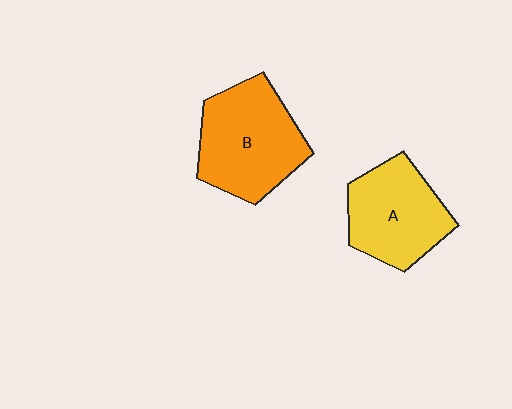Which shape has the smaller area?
Shape A (yellow).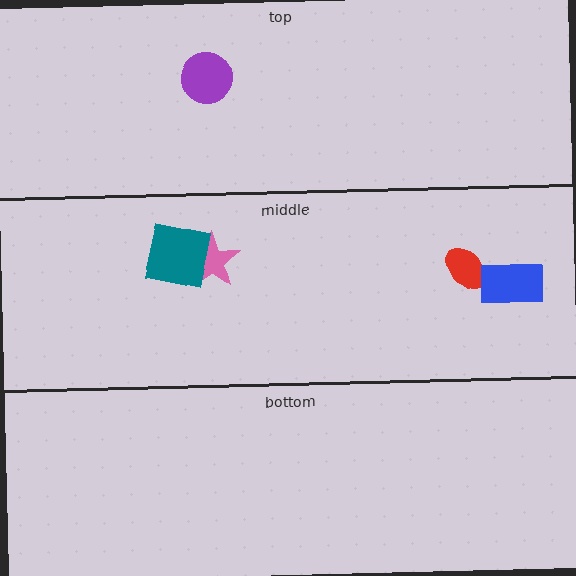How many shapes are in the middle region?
4.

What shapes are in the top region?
The purple circle.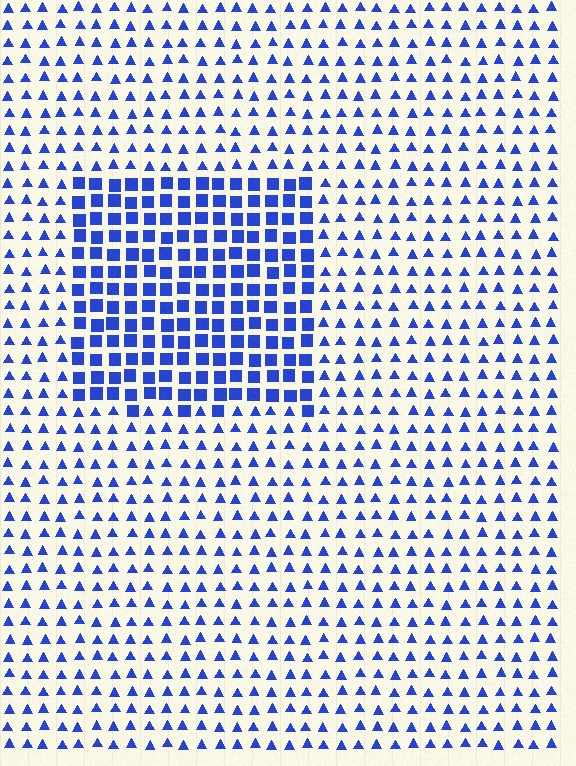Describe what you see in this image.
The image is filled with small blue elements arranged in a uniform grid. A rectangle-shaped region contains squares, while the surrounding area contains triangles. The boundary is defined purely by the change in element shape.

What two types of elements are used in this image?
The image uses squares inside the rectangle region and triangles outside it.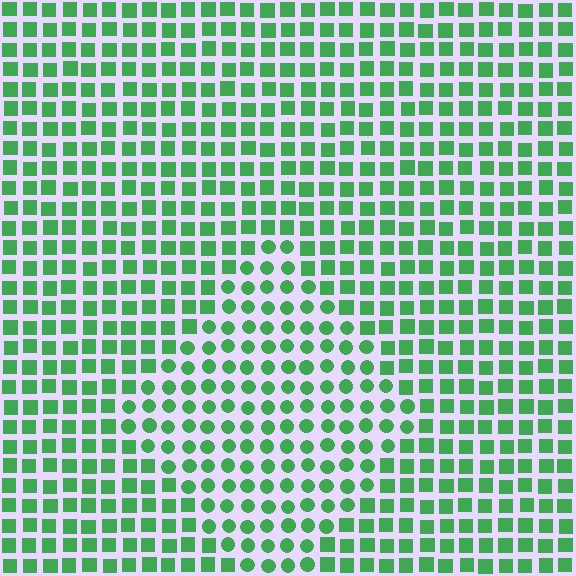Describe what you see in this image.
The image is filled with small green elements arranged in a uniform grid. A diamond-shaped region contains circles, while the surrounding area contains squares. The boundary is defined purely by the change in element shape.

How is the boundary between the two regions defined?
The boundary is defined by a change in element shape: circles inside vs. squares outside. All elements share the same color and spacing.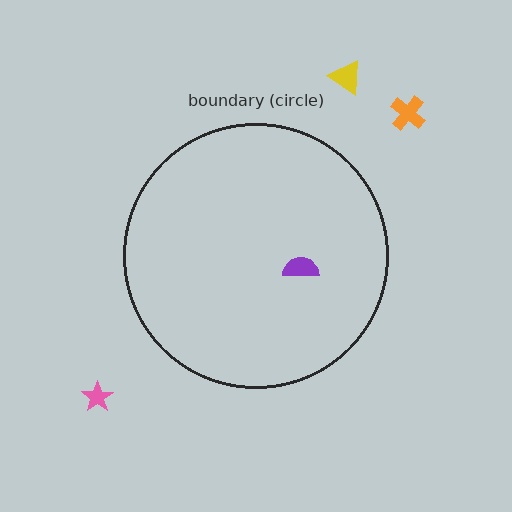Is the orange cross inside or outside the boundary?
Outside.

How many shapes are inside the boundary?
1 inside, 3 outside.